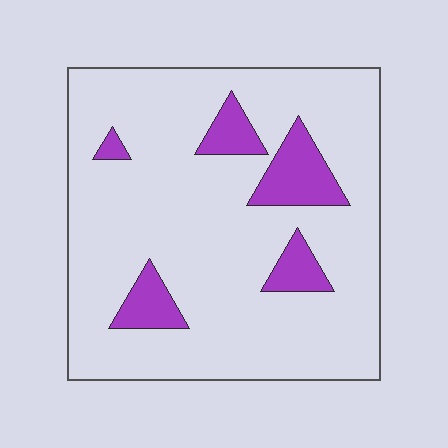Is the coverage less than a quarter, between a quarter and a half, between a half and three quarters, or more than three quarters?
Less than a quarter.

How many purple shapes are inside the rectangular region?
5.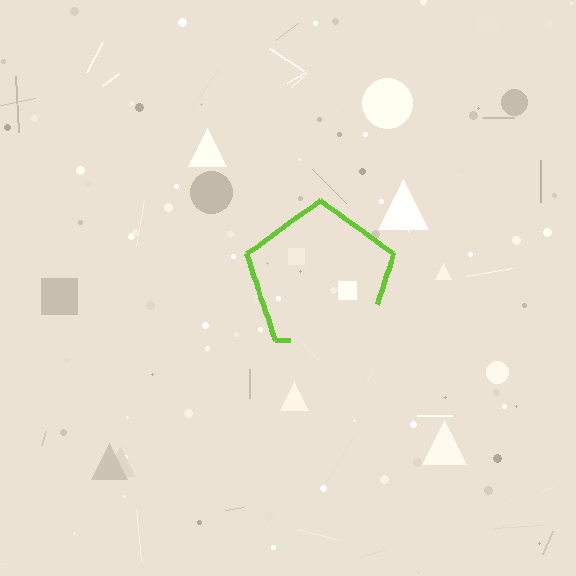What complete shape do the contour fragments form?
The contour fragments form a pentagon.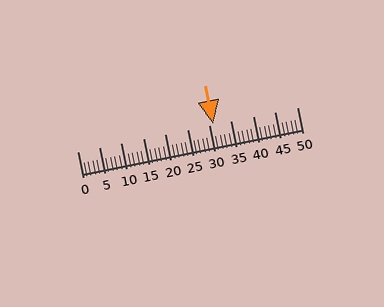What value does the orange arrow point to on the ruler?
The orange arrow points to approximately 31.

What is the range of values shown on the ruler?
The ruler shows values from 0 to 50.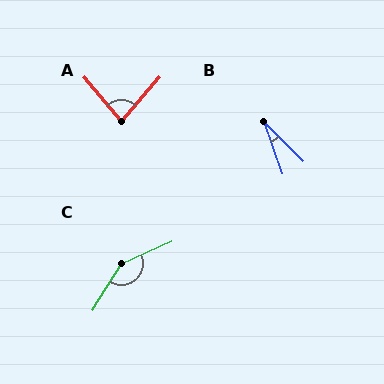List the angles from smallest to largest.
B (26°), A (81°), C (145°).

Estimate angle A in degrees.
Approximately 81 degrees.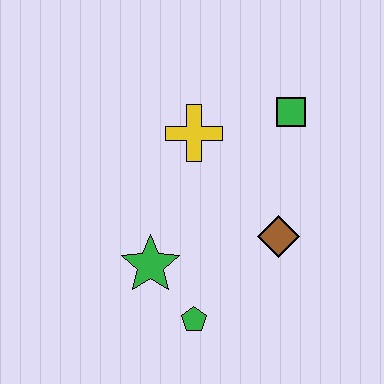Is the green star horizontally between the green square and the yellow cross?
No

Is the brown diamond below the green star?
No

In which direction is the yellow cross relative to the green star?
The yellow cross is above the green star.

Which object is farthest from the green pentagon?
The green square is farthest from the green pentagon.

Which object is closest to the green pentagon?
The green star is closest to the green pentagon.